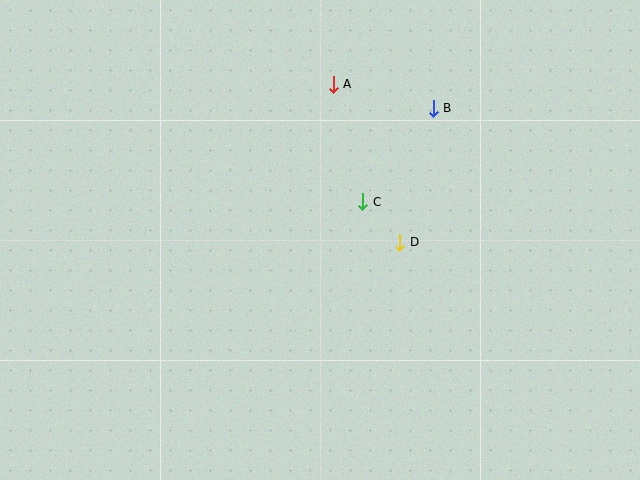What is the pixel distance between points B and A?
The distance between B and A is 103 pixels.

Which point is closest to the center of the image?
Point C at (363, 202) is closest to the center.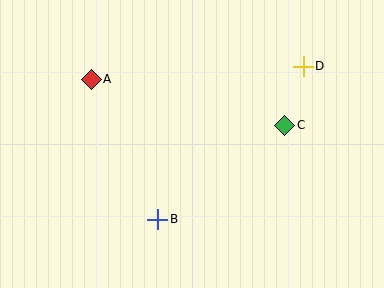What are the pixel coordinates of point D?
Point D is at (303, 66).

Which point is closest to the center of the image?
Point B at (158, 219) is closest to the center.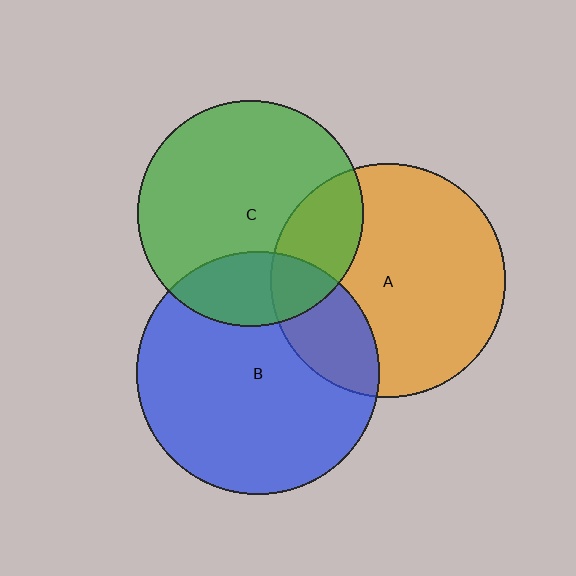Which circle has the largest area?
Circle B (blue).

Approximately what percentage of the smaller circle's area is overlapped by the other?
Approximately 20%.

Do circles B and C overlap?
Yes.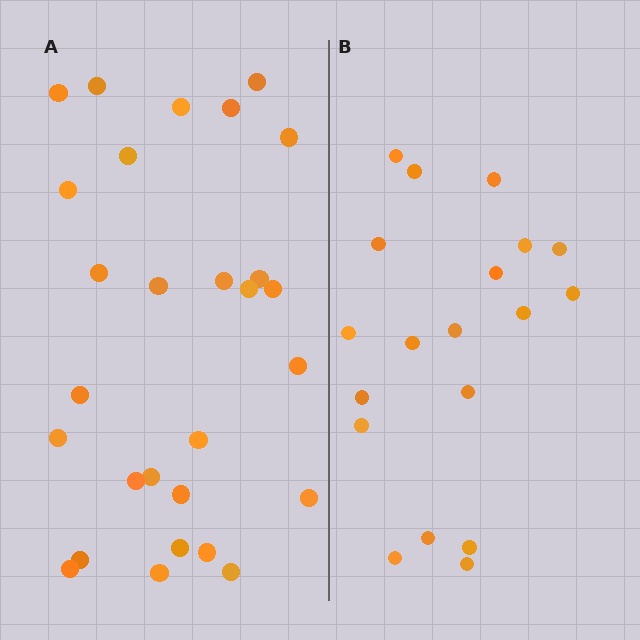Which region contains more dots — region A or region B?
Region A (the left region) has more dots.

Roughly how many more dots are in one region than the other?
Region A has roughly 8 or so more dots than region B.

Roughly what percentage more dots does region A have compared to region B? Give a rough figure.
About 45% more.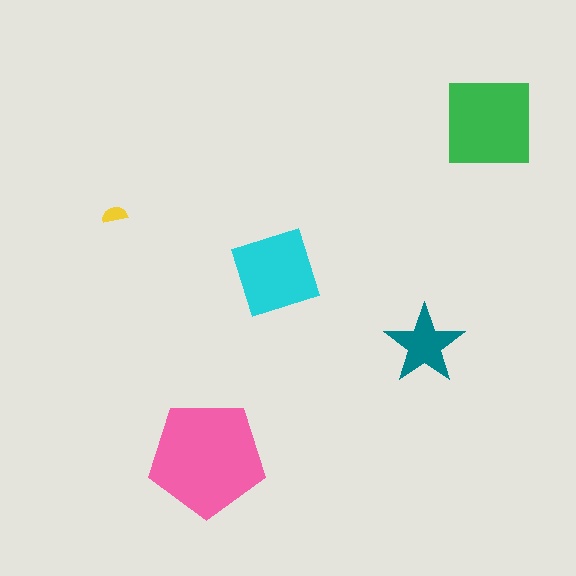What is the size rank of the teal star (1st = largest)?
4th.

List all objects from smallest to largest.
The yellow semicircle, the teal star, the cyan diamond, the green square, the pink pentagon.